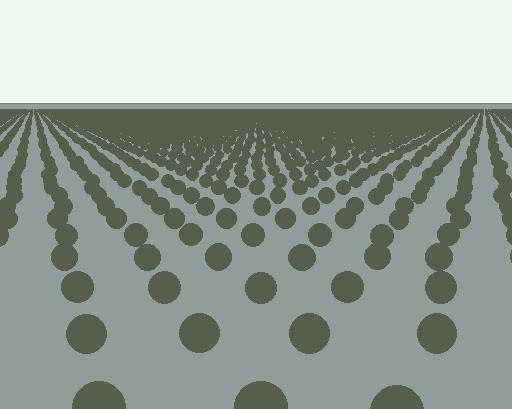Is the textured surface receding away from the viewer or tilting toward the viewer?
The surface is receding away from the viewer. Texture elements get smaller and denser toward the top.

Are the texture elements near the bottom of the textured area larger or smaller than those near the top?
Larger. Near the bottom, elements are closer to the viewer and appear at a bigger on-screen size.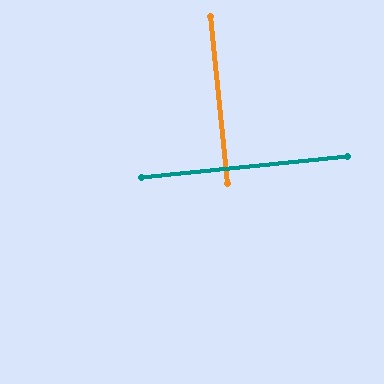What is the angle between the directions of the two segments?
Approximately 90 degrees.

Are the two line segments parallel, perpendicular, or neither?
Perpendicular — they meet at approximately 90°.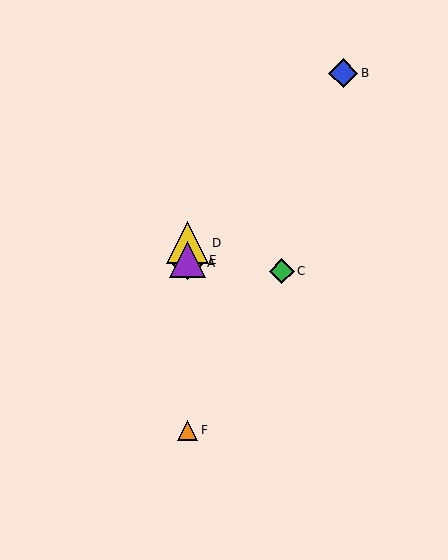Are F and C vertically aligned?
No, F is at x≈188 and C is at x≈282.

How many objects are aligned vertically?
4 objects (A, D, E, F) are aligned vertically.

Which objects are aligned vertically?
Objects A, D, E, F are aligned vertically.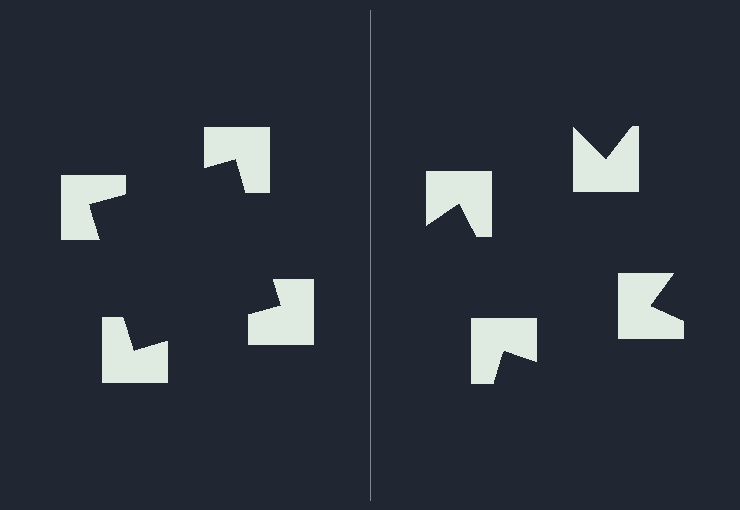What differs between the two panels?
The notched squares are positioned identically on both sides; only the wedge orientations differ. On the left they align to a square; on the right they are misaligned.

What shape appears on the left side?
An illusory square.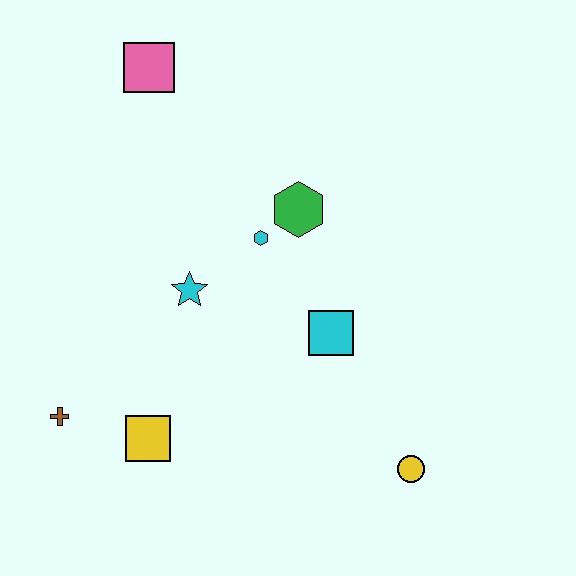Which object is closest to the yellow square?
The brown cross is closest to the yellow square.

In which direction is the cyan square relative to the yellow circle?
The cyan square is above the yellow circle.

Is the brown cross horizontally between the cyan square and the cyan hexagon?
No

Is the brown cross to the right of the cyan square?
No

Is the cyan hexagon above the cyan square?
Yes